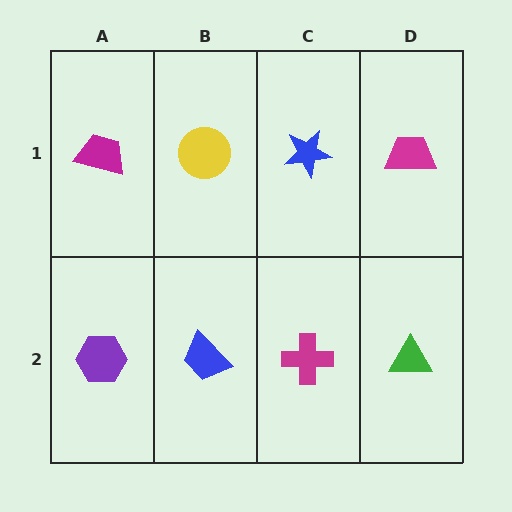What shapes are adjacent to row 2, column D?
A magenta trapezoid (row 1, column D), a magenta cross (row 2, column C).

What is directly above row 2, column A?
A magenta trapezoid.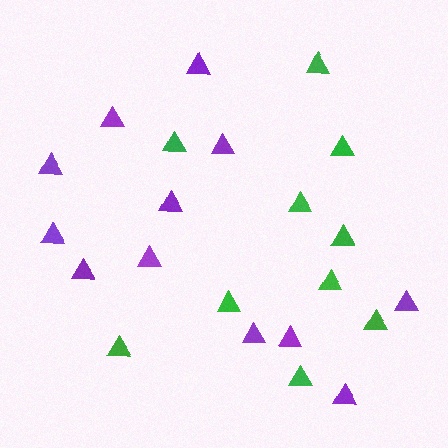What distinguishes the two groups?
There are 2 groups: one group of green triangles (10) and one group of purple triangles (12).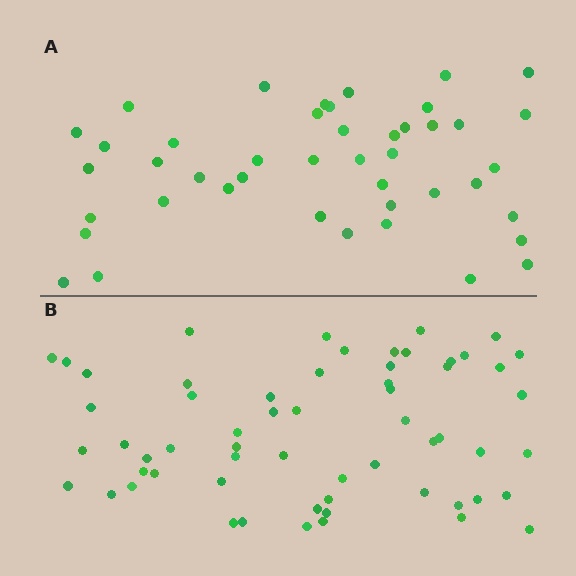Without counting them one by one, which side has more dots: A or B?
Region B (the bottom region) has more dots.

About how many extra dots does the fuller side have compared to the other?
Region B has approximately 15 more dots than region A.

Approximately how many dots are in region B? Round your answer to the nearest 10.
About 60 dots.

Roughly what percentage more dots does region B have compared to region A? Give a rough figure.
About 35% more.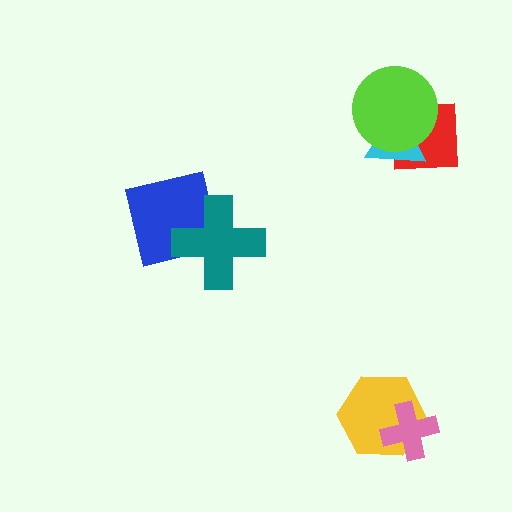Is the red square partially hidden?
Yes, it is partially covered by another shape.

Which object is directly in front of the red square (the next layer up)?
The cyan triangle is directly in front of the red square.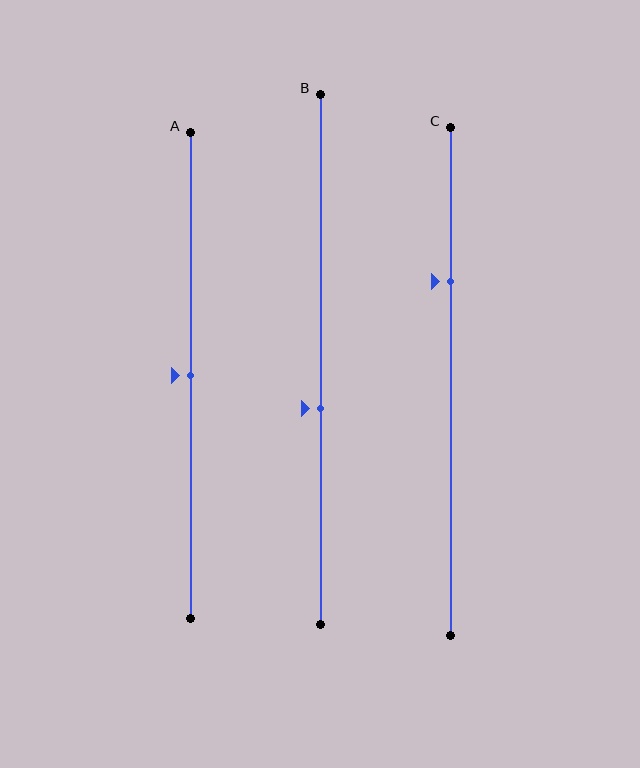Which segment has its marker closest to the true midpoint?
Segment A has its marker closest to the true midpoint.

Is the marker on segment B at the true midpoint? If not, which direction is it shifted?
No, the marker on segment B is shifted downward by about 9% of the segment length.